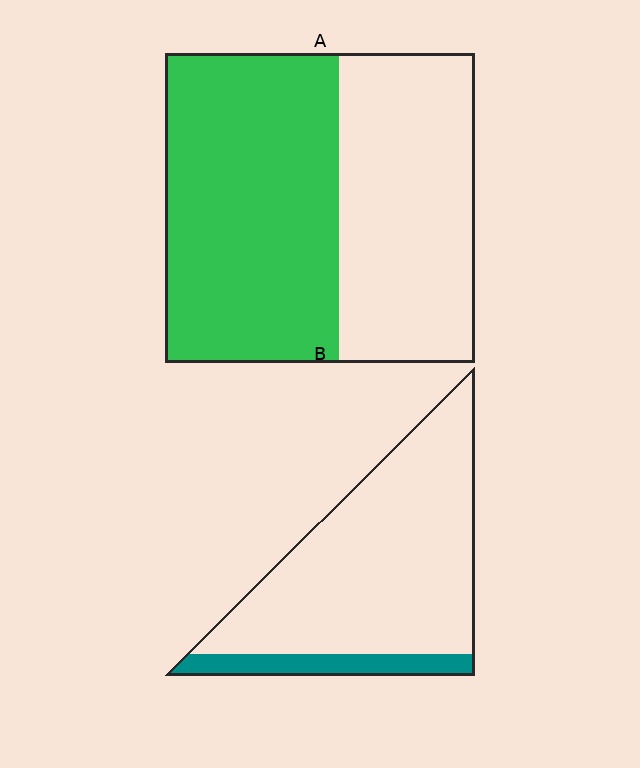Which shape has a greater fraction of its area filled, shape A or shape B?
Shape A.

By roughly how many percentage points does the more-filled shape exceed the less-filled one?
By roughly 40 percentage points (A over B).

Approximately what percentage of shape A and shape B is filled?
A is approximately 55% and B is approximately 15%.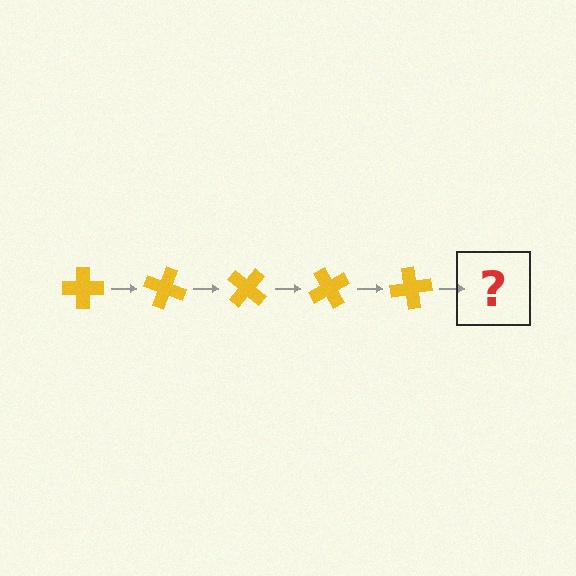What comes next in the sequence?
The next element should be a yellow cross rotated 100 degrees.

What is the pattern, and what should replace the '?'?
The pattern is that the cross rotates 20 degrees each step. The '?' should be a yellow cross rotated 100 degrees.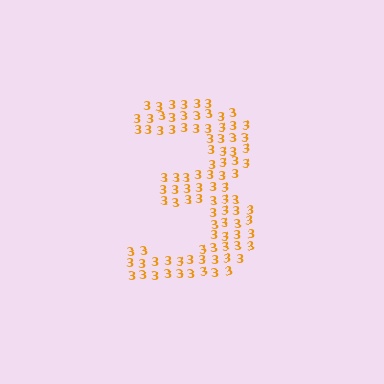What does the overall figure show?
The overall figure shows the digit 3.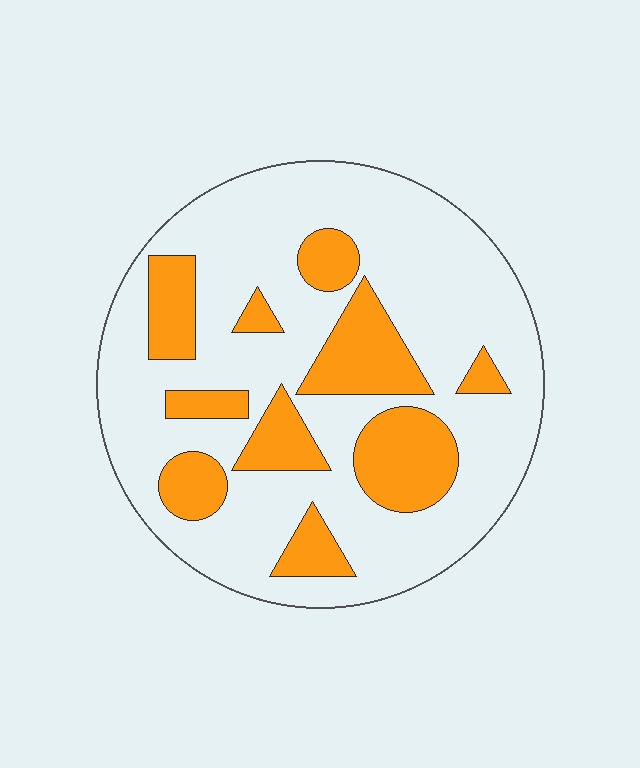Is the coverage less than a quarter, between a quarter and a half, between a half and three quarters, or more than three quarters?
Between a quarter and a half.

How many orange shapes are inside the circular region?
10.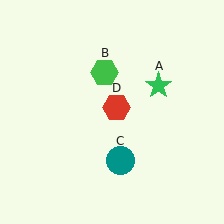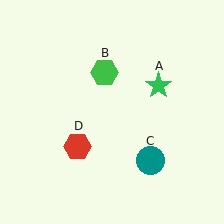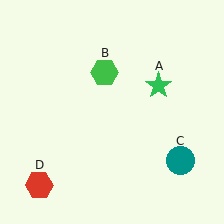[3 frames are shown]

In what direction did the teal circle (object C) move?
The teal circle (object C) moved right.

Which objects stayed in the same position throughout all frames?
Green star (object A) and green hexagon (object B) remained stationary.